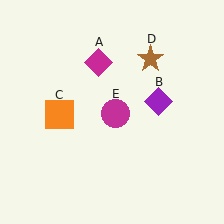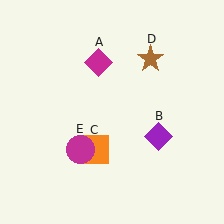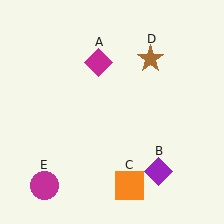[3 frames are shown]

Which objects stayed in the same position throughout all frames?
Magenta diamond (object A) and brown star (object D) remained stationary.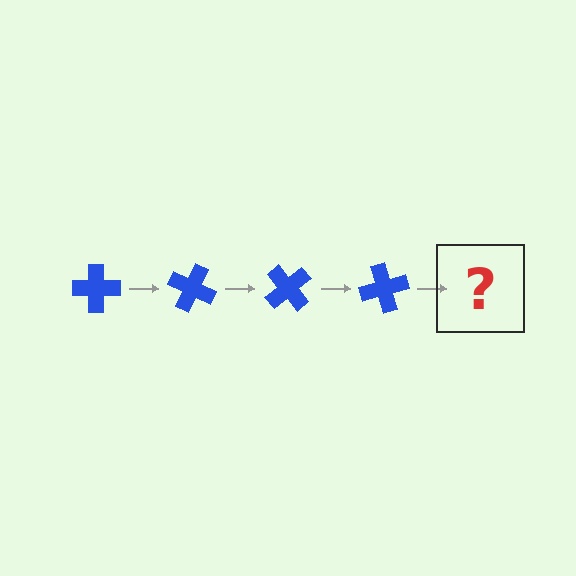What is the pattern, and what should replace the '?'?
The pattern is that the cross rotates 25 degrees each step. The '?' should be a blue cross rotated 100 degrees.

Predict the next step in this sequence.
The next step is a blue cross rotated 100 degrees.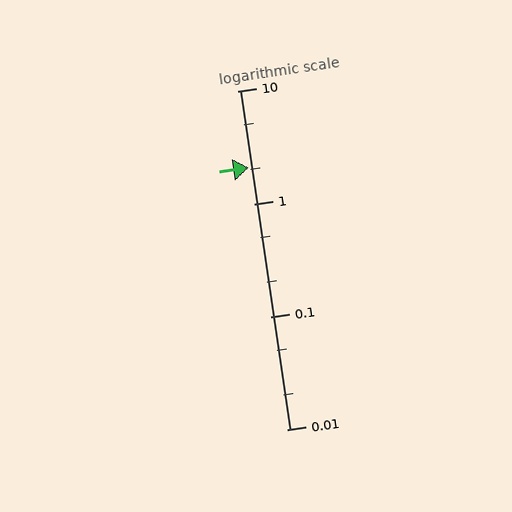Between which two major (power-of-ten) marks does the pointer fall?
The pointer is between 1 and 10.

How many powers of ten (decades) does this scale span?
The scale spans 3 decades, from 0.01 to 10.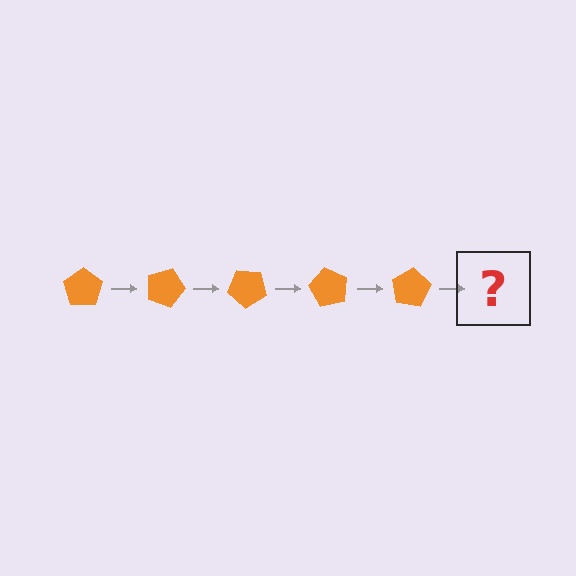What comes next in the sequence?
The next element should be an orange pentagon rotated 100 degrees.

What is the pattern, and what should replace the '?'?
The pattern is that the pentagon rotates 20 degrees each step. The '?' should be an orange pentagon rotated 100 degrees.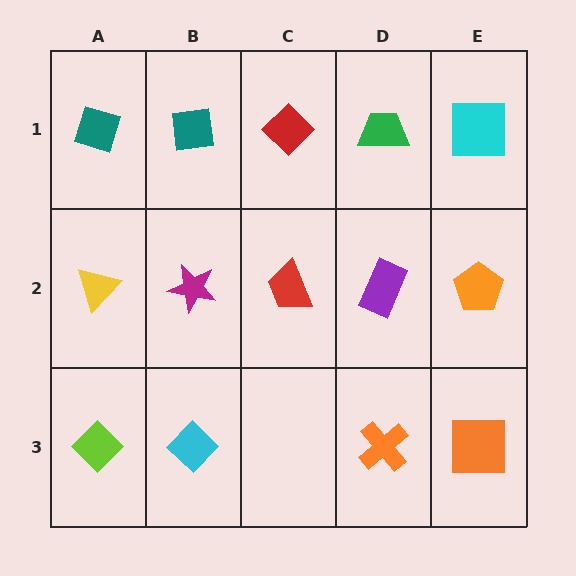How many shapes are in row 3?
4 shapes.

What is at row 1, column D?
A green trapezoid.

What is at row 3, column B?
A cyan diamond.